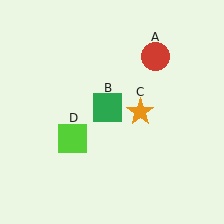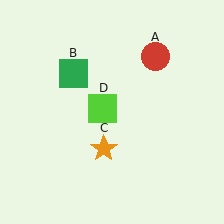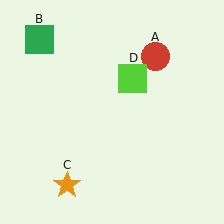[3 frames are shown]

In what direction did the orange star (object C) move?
The orange star (object C) moved down and to the left.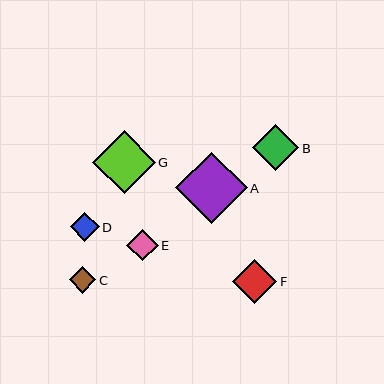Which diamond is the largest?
Diamond A is the largest with a size of approximately 71 pixels.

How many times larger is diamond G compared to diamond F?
Diamond G is approximately 1.4 times the size of diamond F.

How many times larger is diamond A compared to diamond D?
Diamond A is approximately 2.5 times the size of diamond D.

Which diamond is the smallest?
Diamond C is the smallest with a size of approximately 27 pixels.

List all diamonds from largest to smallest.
From largest to smallest: A, G, B, F, E, D, C.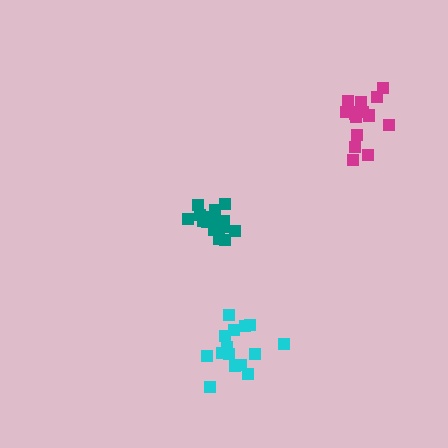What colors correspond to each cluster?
The clusters are colored: magenta, teal, cyan.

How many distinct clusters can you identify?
There are 3 distinct clusters.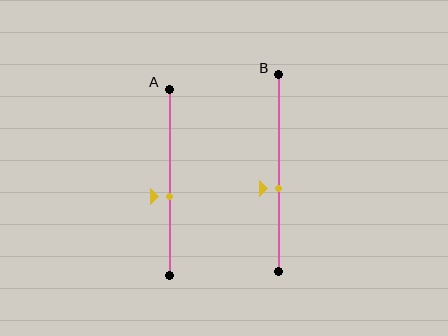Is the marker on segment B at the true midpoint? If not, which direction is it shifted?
No, the marker on segment B is shifted downward by about 8% of the segment length.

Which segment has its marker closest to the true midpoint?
Segment B has its marker closest to the true midpoint.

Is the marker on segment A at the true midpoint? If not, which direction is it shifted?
No, the marker on segment A is shifted downward by about 8% of the segment length.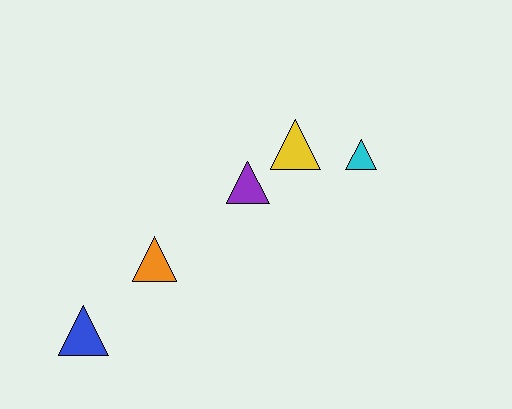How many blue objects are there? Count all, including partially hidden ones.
There is 1 blue object.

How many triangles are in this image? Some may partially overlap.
There are 5 triangles.